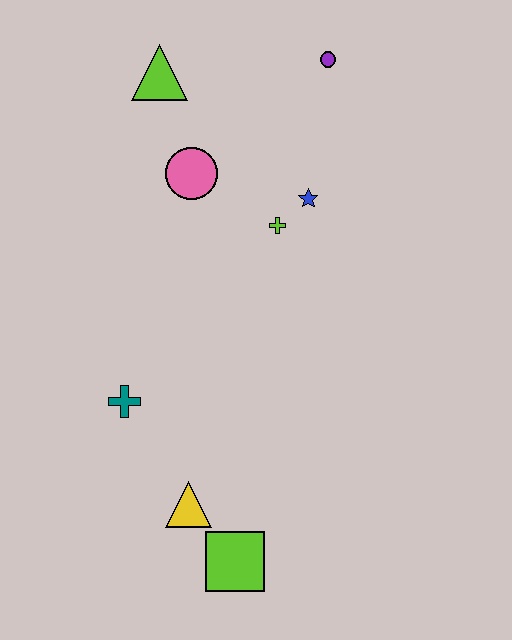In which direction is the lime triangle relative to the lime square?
The lime triangle is above the lime square.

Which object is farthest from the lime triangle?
The lime square is farthest from the lime triangle.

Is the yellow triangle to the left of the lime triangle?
No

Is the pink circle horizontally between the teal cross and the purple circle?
Yes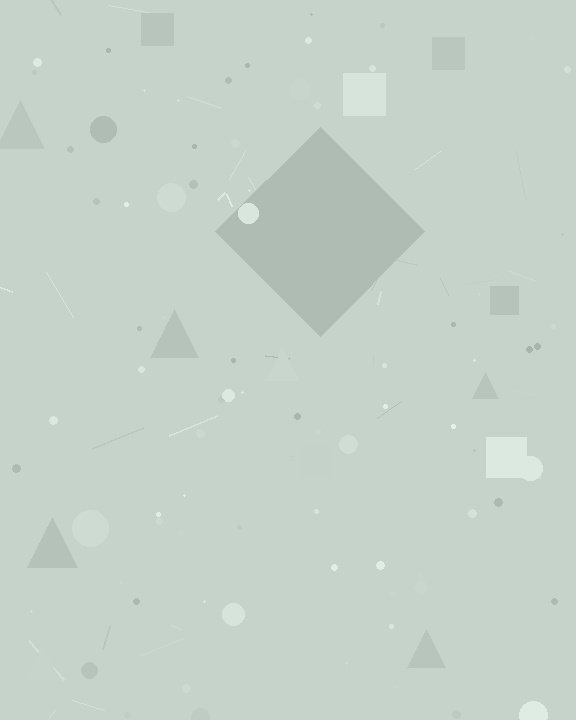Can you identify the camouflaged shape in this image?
The camouflaged shape is a diamond.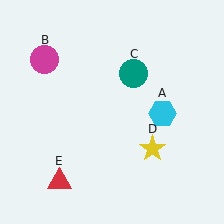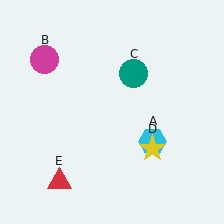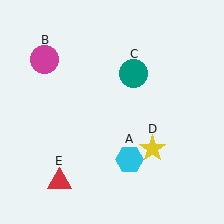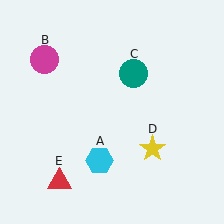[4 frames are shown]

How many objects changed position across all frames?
1 object changed position: cyan hexagon (object A).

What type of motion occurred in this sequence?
The cyan hexagon (object A) rotated clockwise around the center of the scene.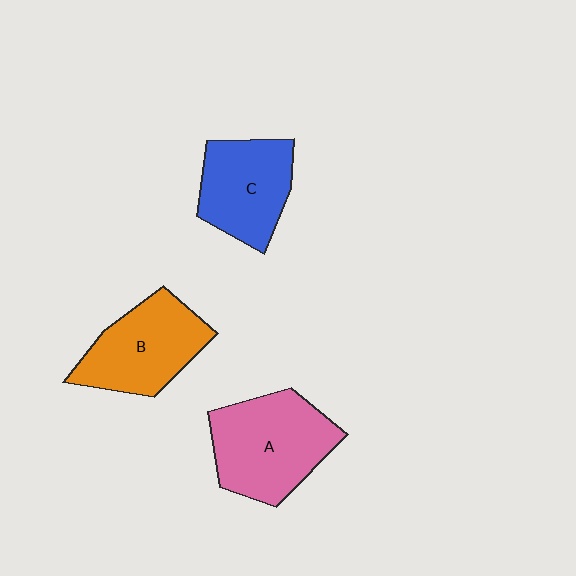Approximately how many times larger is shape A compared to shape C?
Approximately 1.3 times.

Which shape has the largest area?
Shape A (pink).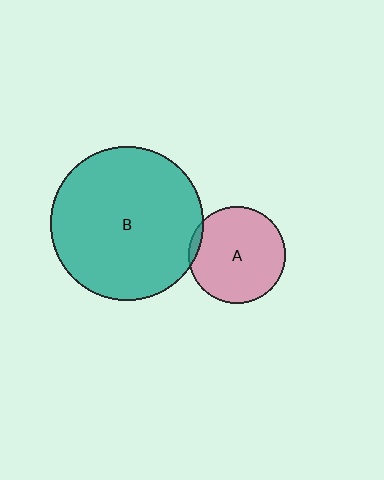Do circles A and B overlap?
Yes.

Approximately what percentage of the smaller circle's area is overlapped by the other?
Approximately 5%.